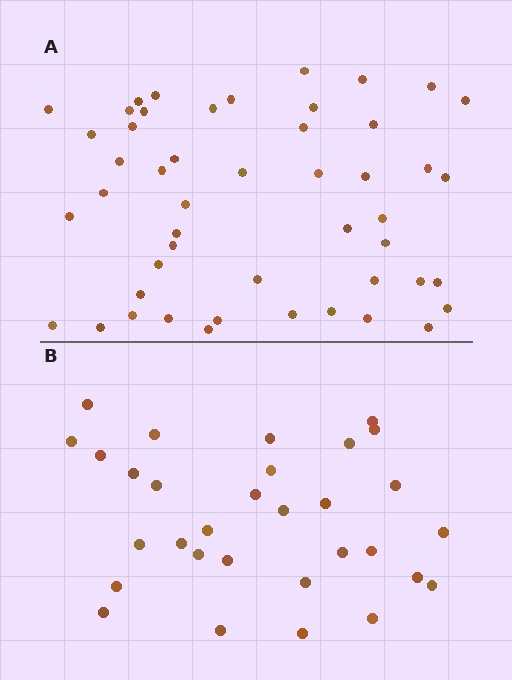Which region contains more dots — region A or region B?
Region A (the top region) has more dots.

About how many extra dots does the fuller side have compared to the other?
Region A has approximately 20 more dots than region B.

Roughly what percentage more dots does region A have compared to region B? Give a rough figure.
About 60% more.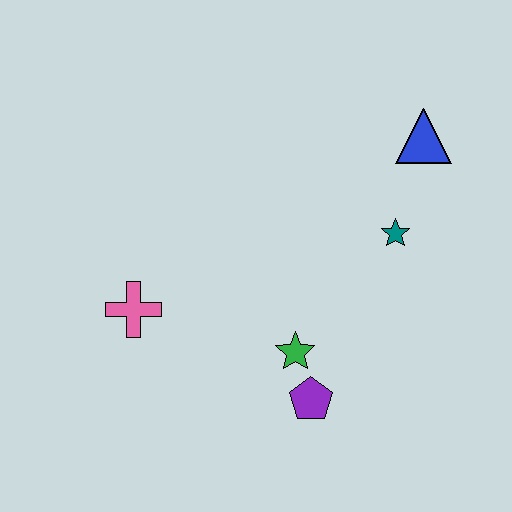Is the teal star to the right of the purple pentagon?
Yes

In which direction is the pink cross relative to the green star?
The pink cross is to the left of the green star.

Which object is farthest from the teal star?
The pink cross is farthest from the teal star.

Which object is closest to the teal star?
The blue triangle is closest to the teal star.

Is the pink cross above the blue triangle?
No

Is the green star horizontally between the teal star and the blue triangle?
No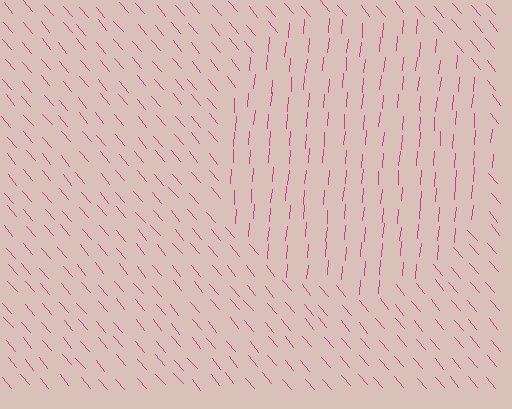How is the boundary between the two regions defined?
The boundary is defined purely by a change in line orientation (approximately 45 degrees difference). All lines are the same color and thickness.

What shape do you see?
I see a circle.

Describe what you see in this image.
The image is filled with small magenta line segments. A circle region in the image has lines oriented differently from the surrounding lines, creating a visible texture boundary.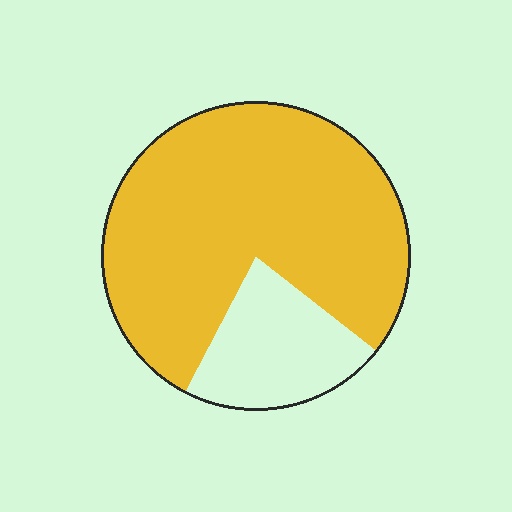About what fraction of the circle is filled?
About four fifths (4/5).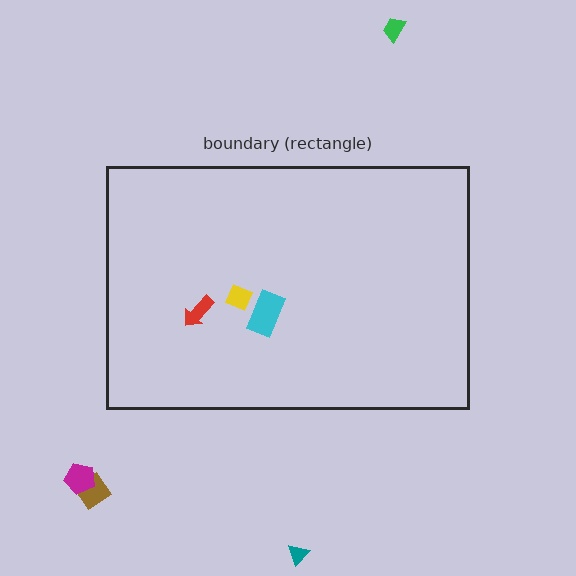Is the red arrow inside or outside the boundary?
Inside.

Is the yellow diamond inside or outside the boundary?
Inside.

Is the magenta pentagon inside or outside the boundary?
Outside.